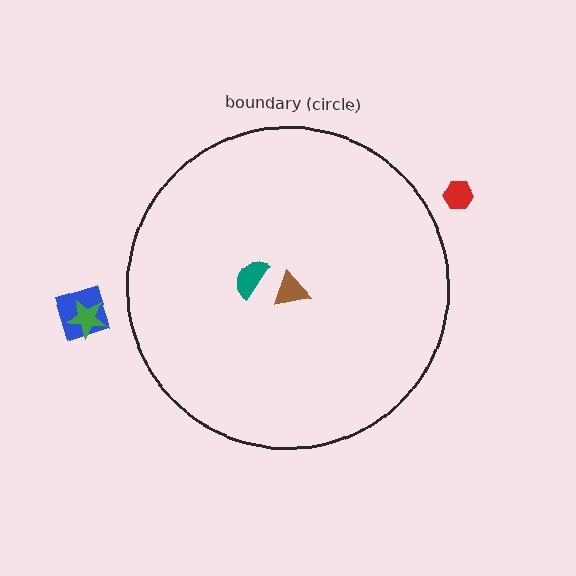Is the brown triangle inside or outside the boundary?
Inside.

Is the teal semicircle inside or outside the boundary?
Inside.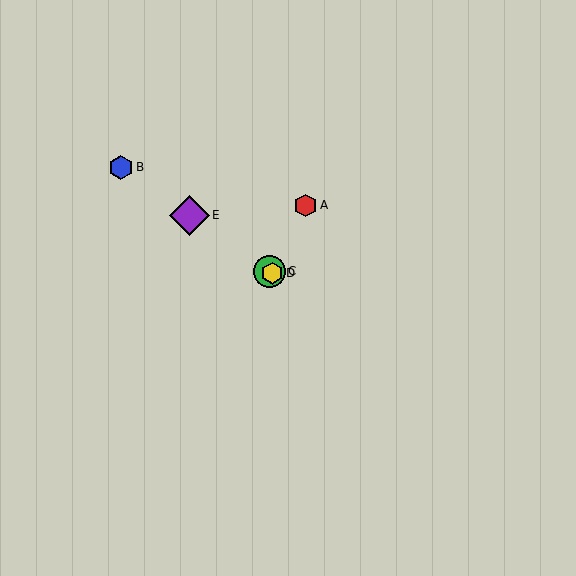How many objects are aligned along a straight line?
4 objects (B, C, D, E) are aligned along a straight line.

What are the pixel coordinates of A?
Object A is at (305, 205).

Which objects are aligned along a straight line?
Objects B, C, D, E are aligned along a straight line.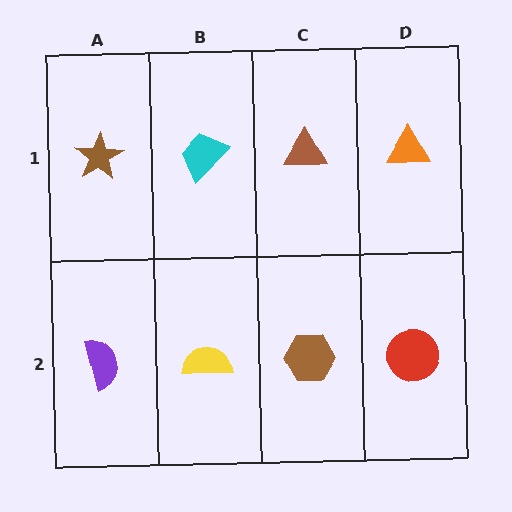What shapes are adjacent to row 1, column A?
A purple semicircle (row 2, column A), a cyan trapezoid (row 1, column B).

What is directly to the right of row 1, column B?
A brown triangle.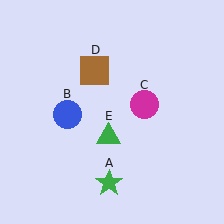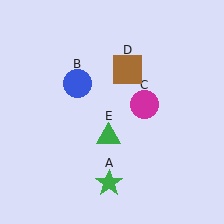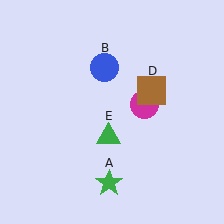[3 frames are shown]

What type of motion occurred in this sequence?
The blue circle (object B), brown square (object D) rotated clockwise around the center of the scene.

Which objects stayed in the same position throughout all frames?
Green star (object A) and magenta circle (object C) and green triangle (object E) remained stationary.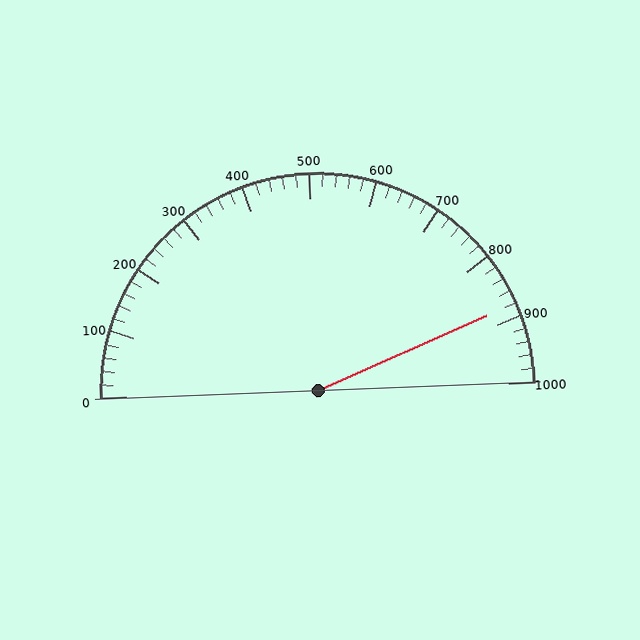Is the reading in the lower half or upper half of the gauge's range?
The reading is in the upper half of the range (0 to 1000).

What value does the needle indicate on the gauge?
The needle indicates approximately 880.